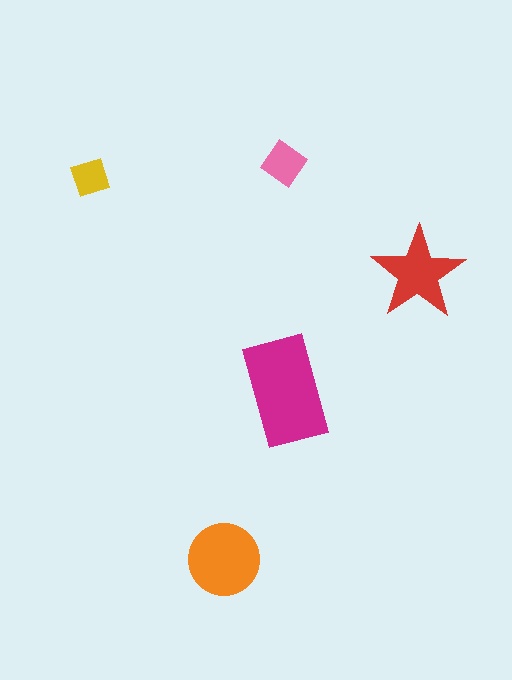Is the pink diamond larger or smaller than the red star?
Smaller.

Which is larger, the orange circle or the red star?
The orange circle.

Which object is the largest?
The magenta rectangle.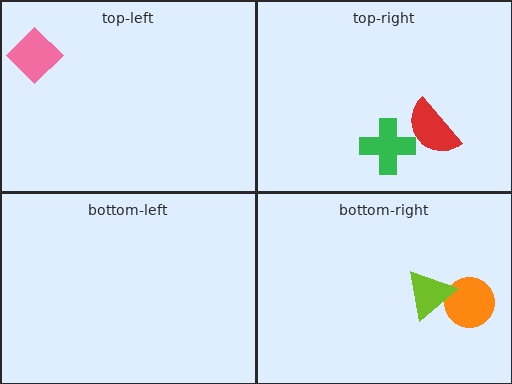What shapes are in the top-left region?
The pink diamond.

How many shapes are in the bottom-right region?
2.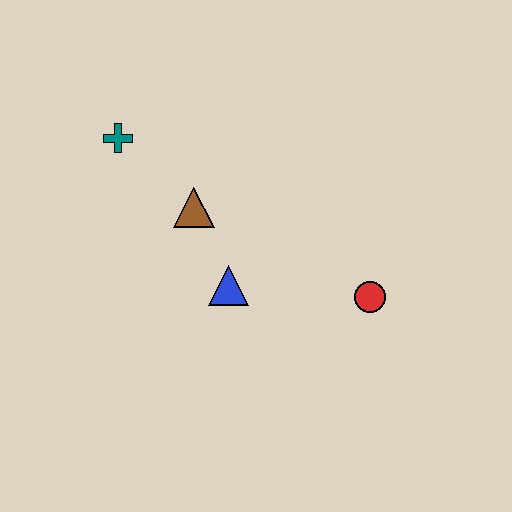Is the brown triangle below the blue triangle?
No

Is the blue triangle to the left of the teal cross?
No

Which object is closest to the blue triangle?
The brown triangle is closest to the blue triangle.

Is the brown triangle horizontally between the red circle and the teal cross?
Yes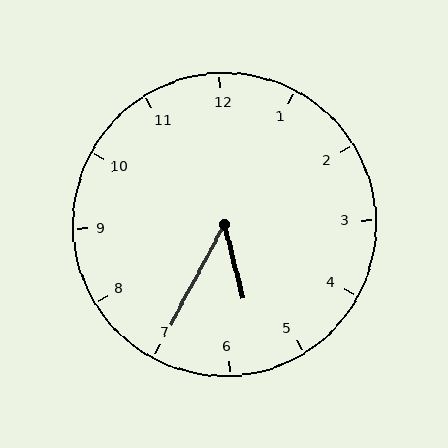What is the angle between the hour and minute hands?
Approximately 42 degrees.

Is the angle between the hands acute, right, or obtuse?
It is acute.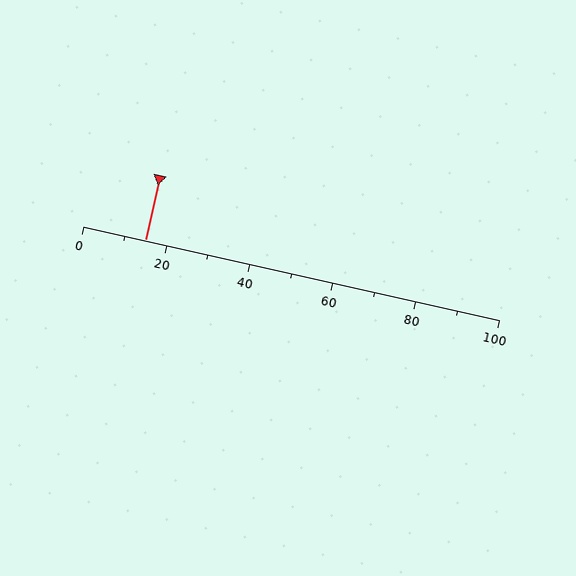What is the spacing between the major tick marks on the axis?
The major ticks are spaced 20 apart.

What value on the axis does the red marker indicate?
The marker indicates approximately 15.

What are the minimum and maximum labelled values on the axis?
The axis runs from 0 to 100.